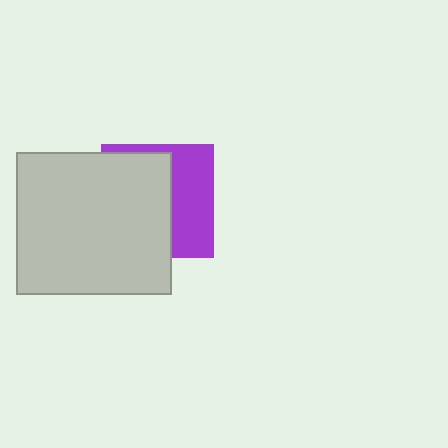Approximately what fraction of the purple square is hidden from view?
Roughly 58% of the purple square is hidden behind the light gray rectangle.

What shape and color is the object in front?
The object in front is a light gray rectangle.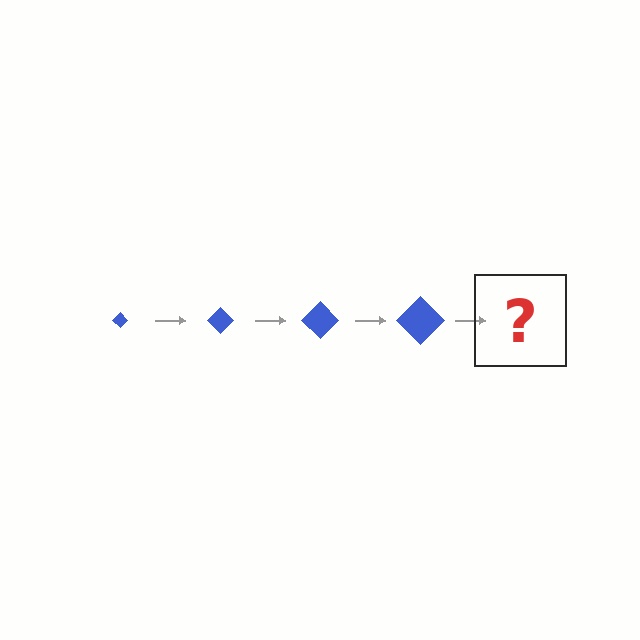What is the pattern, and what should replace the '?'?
The pattern is that the diamond gets progressively larger each step. The '?' should be a blue diamond, larger than the previous one.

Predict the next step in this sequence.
The next step is a blue diamond, larger than the previous one.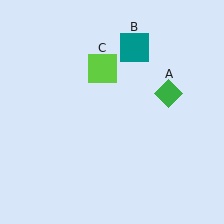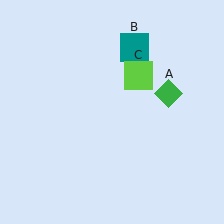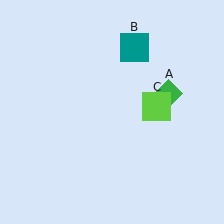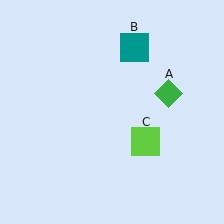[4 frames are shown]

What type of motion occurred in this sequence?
The lime square (object C) rotated clockwise around the center of the scene.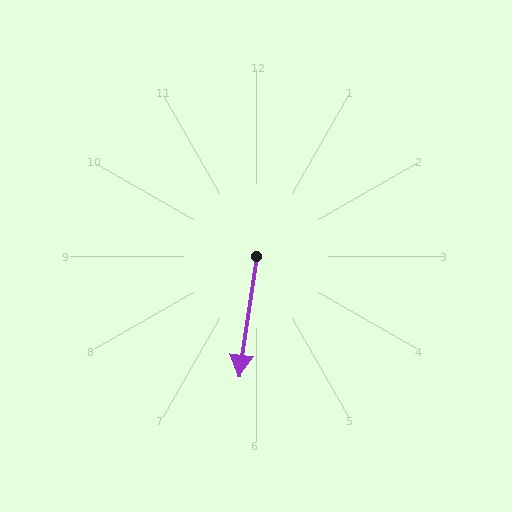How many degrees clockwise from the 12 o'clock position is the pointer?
Approximately 188 degrees.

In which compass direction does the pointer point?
South.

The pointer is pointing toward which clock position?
Roughly 6 o'clock.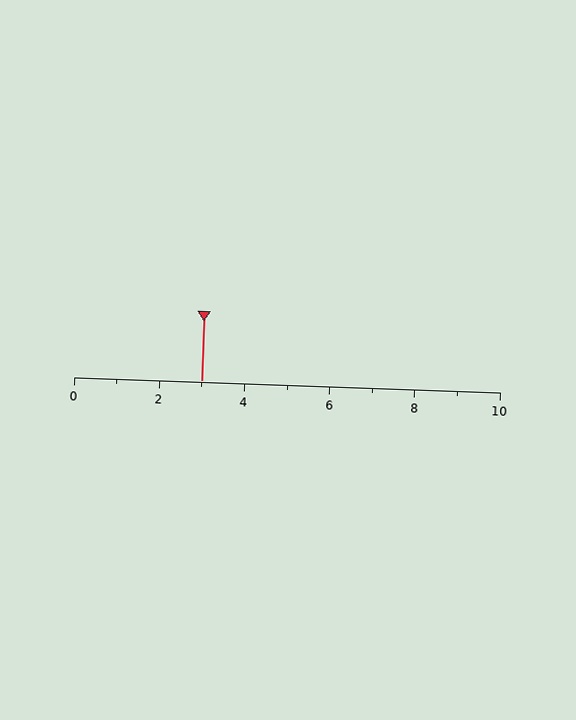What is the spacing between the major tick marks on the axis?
The major ticks are spaced 2 apart.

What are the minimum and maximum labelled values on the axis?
The axis runs from 0 to 10.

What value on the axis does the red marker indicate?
The marker indicates approximately 3.